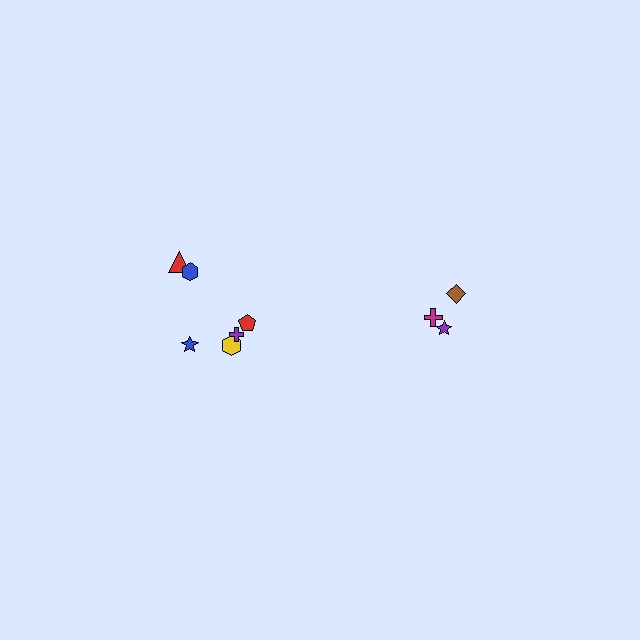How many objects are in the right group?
There are 3 objects.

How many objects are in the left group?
There are 6 objects.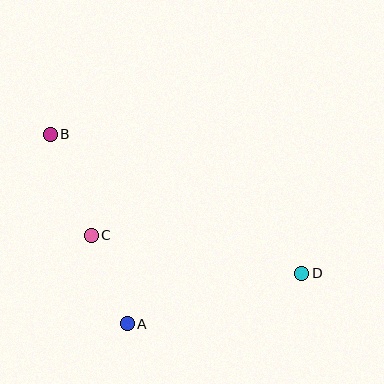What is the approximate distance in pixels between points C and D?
The distance between C and D is approximately 214 pixels.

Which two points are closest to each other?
Points A and C are closest to each other.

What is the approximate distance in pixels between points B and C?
The distance between B and C is approximately 109 pixels.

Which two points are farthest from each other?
Points B and D are farthest from each other.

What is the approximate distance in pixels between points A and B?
The distance between A and B is approximately 205 pixels.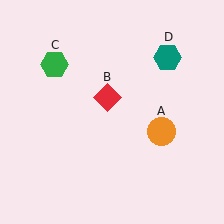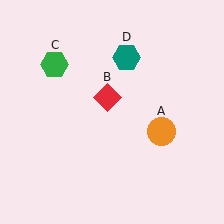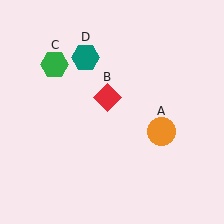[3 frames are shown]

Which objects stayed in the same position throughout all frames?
Orange circle (object A) and red diamond (object B) and green hexagon (object C) remained stationary.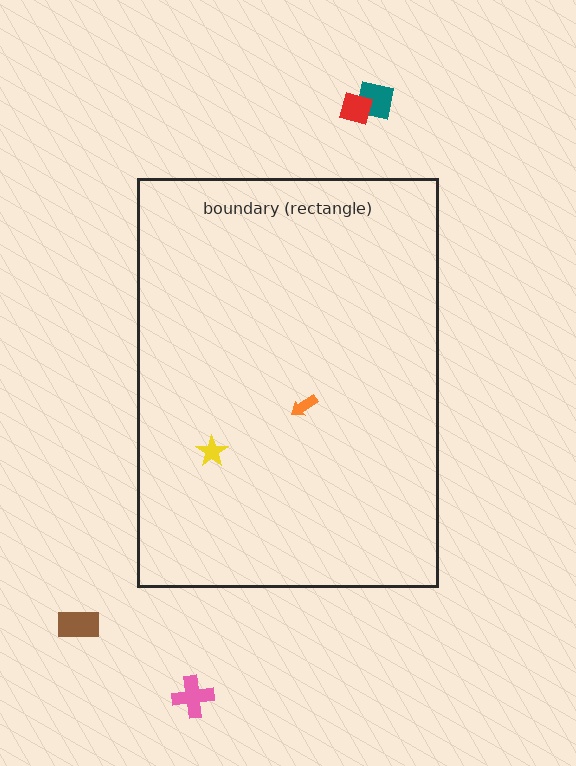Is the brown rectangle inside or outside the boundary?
Outside.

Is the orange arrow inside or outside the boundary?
Inside.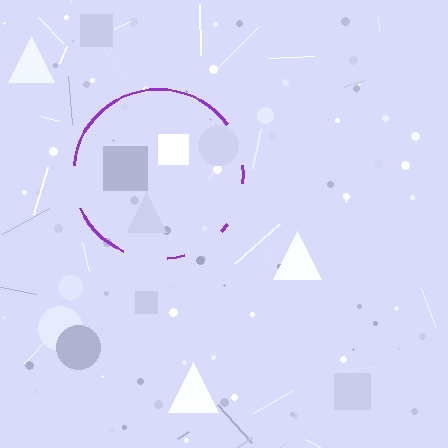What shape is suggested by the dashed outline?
The dashed outline suggests a circle.